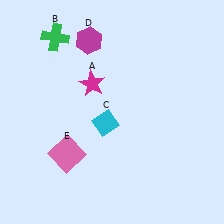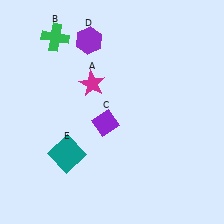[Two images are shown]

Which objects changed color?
C changed from cyan to purple. D changed from magenta to purple. E changed from pink to teal.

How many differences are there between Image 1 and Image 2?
There are 3 differences between the two images.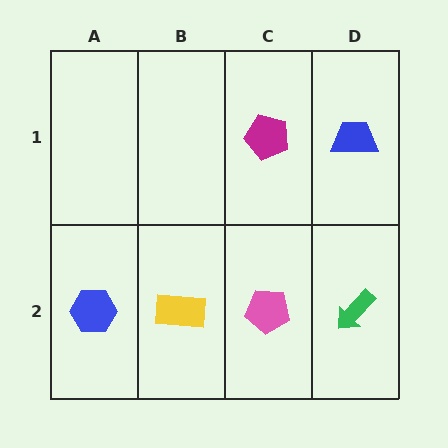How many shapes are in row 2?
4 shapes.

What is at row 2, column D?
A green arrow.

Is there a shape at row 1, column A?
No, that cell is empty.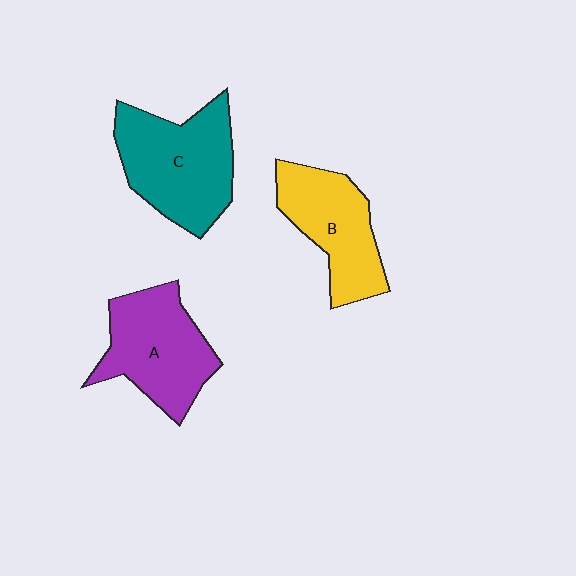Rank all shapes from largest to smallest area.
From largest to smallest: C (teal), A (purple), B (yellow).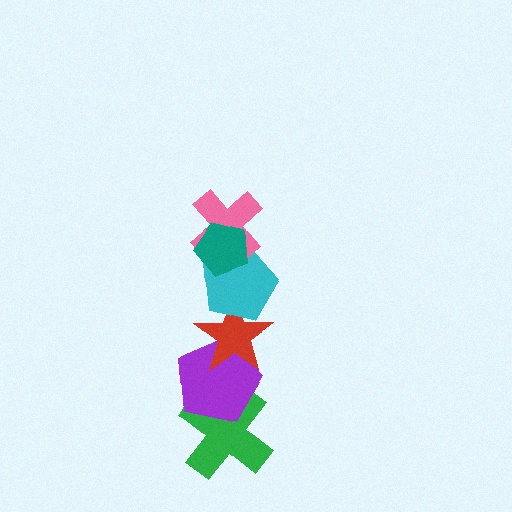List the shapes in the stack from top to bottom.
From top to bottom: the teal pentagon, the pink cross, the cyan pentagon, the red star, the purple pentagon, the green cross.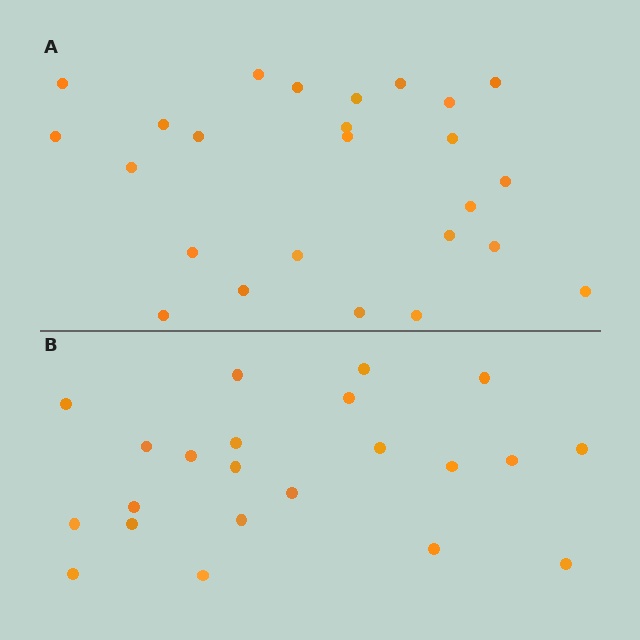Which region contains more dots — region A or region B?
Region A (the top region) has more dots.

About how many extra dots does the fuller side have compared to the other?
Region A has just a few more — roughly 2 or 3 more dots than region B.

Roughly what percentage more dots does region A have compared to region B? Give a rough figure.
About 15% more.